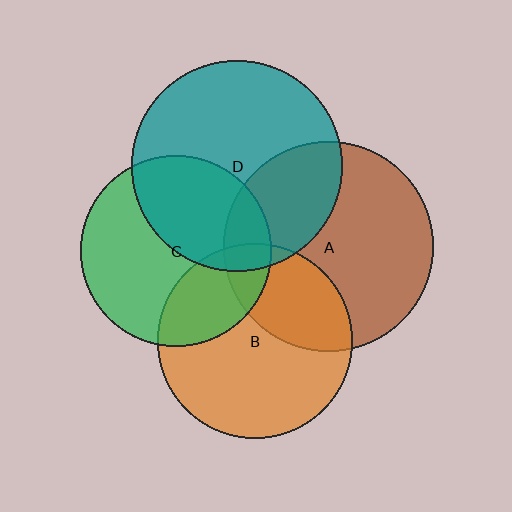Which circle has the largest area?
Circle D (teal).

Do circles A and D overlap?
Yes.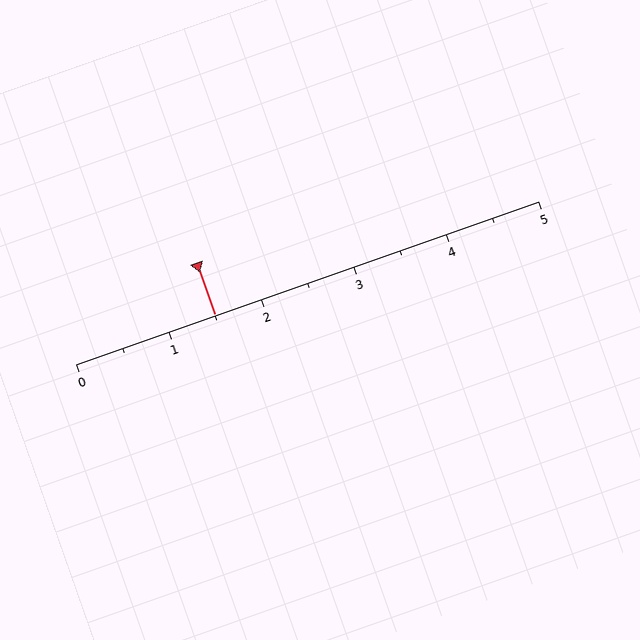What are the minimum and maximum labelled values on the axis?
The axis runs from 0 to 5.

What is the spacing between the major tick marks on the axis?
The major ticks are spaced 1 apart.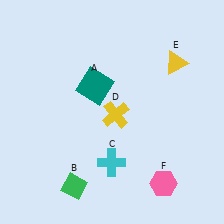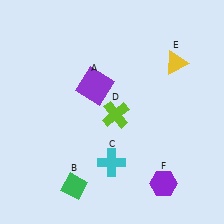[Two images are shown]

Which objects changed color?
A changed from teal to purple. D changed from yellow to lime. F changed from pink to purple.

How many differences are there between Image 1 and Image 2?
There are 3 differences between the two images.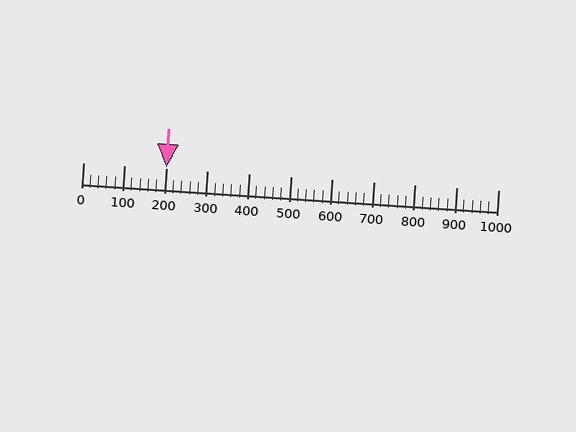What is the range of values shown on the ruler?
The ruler shows values from 0 to 1000.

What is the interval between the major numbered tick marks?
The major tick marks are spaced 100 units apart.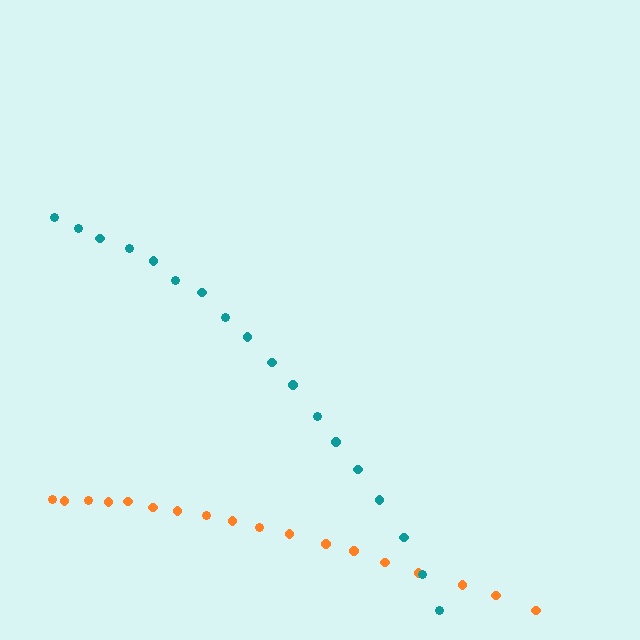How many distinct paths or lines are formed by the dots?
There are 2 distinct paths.